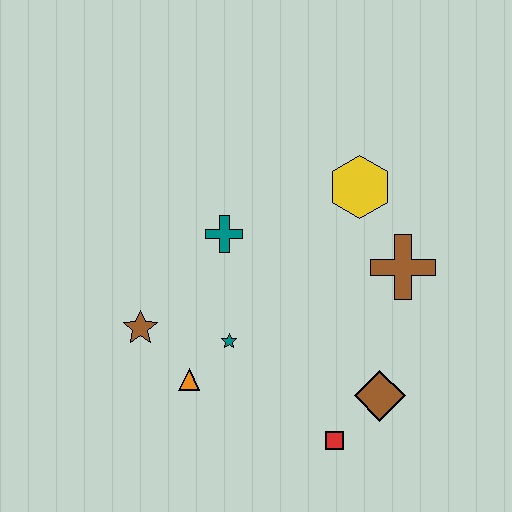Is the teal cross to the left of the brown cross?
Yes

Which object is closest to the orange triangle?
The teal star is closest to the orange triangle.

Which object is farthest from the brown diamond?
The brown star is farthest from the brown diamond.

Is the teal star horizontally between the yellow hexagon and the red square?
No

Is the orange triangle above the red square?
Yes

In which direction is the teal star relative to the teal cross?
The teal star is below the teal cross.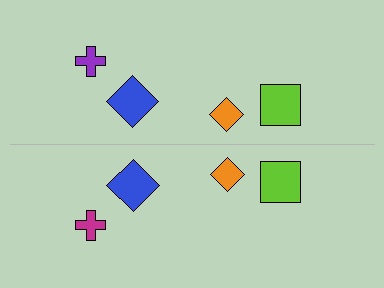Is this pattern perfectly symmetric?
No, the pattern is not perfectly symmetric. The magenta cross on the bottom side breaks the symmetry — its mirror counterpart is purple.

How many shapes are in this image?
There are 8 shapes in this image.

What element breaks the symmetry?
The magenta cross on the bottom side breaks the symmetry — its mirror counterpart is purple.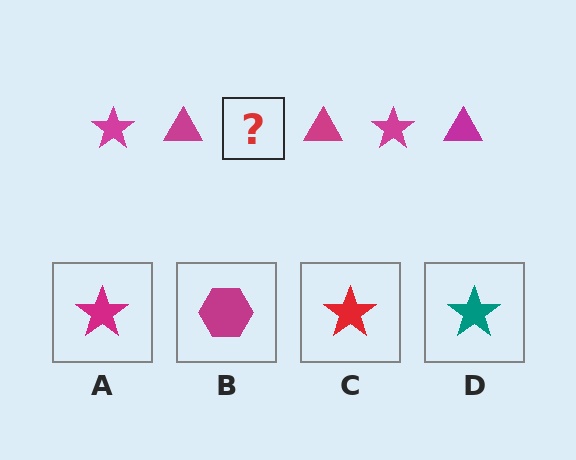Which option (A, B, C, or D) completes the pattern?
A.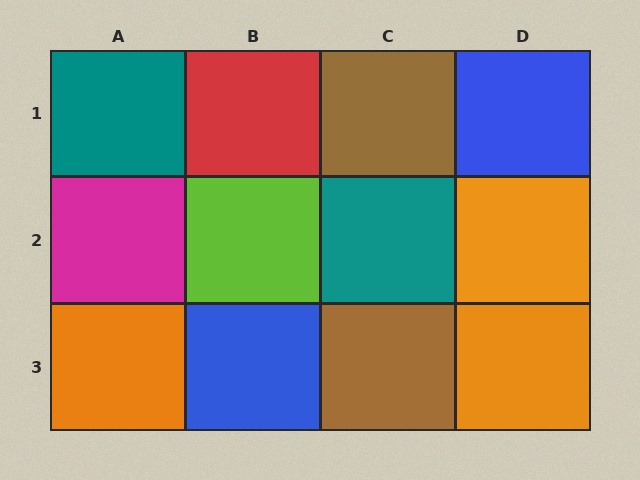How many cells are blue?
2 cells are blue.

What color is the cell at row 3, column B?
Blue.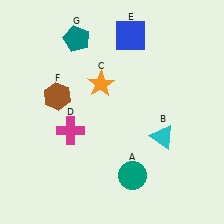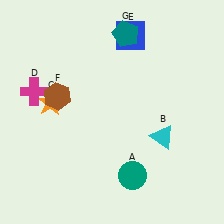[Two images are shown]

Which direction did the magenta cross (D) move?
The magenta cross (D) moved up.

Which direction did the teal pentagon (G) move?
The teal pentagon (G) moved right.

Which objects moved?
The objects that moved are: the orange star (C), the magenta cross (D), the teal pentagon (G).